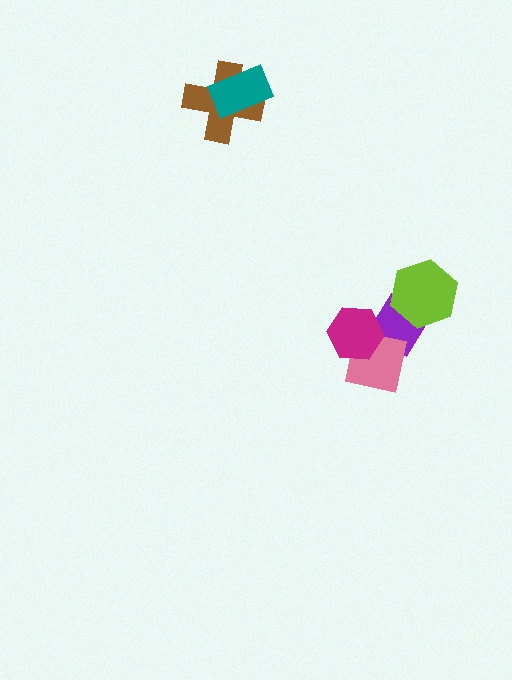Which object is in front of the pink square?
The magenta hexagon is in front of the pink square.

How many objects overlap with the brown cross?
1 object overlaps with the brown cross.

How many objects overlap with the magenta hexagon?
2 objects overlap with the magenta hexagon.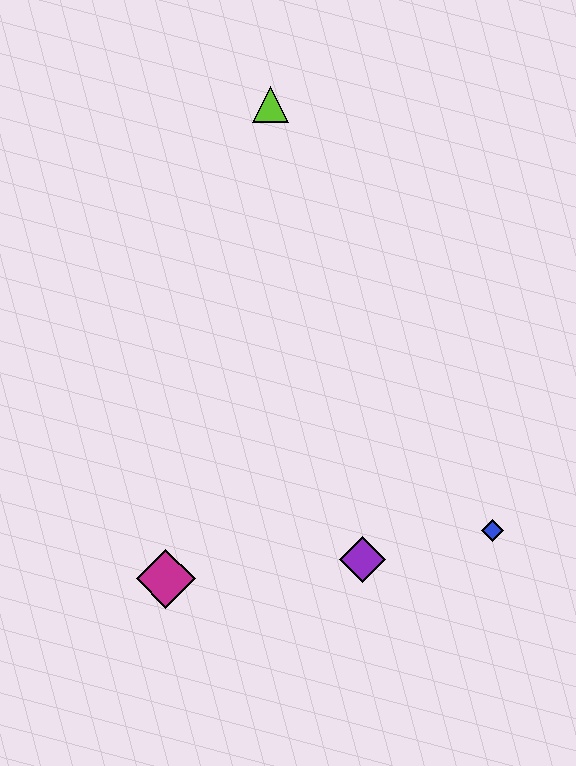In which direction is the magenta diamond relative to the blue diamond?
The magenta diamond is to the left of the blue diamond.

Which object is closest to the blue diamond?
The purple diamond is closest to the blue diamond.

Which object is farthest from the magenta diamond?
The lime triangle is farthest from the magenta diamond.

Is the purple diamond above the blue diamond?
No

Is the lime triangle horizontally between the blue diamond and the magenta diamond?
Yes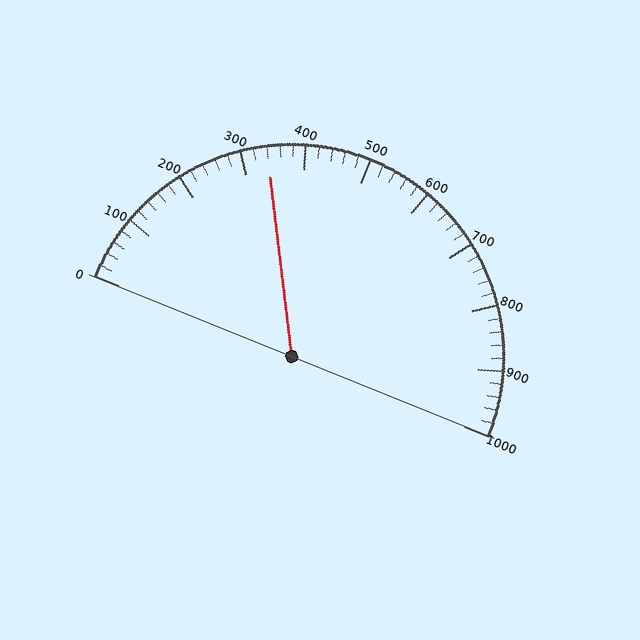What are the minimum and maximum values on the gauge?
The gauge ranges from 0 to 1000.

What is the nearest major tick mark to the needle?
The nearest major tick mark is 300.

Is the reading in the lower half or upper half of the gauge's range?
The reading is in the lower half of the range (0 to 1000).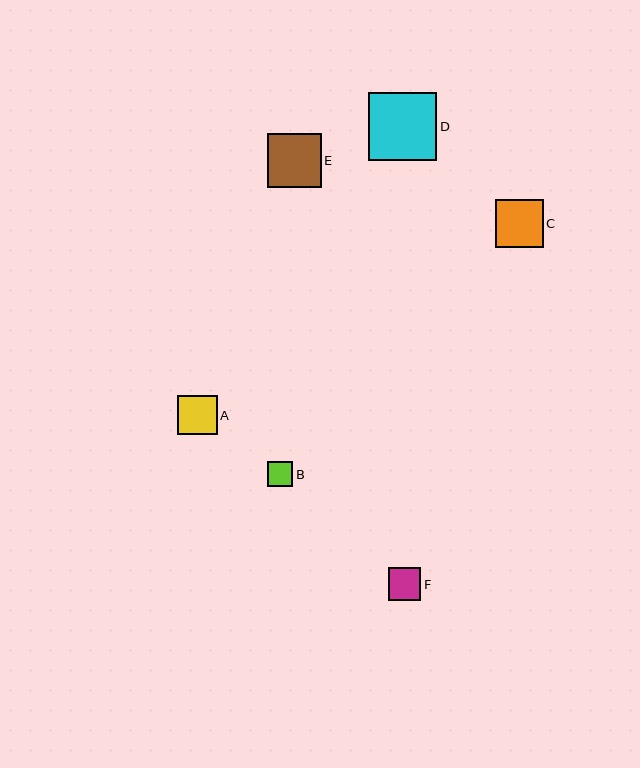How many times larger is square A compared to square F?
Square A is approximately 1.2 times the size of square F.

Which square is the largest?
Square D is the largest with a size of approximately 69 pixels.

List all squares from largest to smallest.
From largest to smallest: D, E, C, A, F, B.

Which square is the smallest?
Square B is the smallest with a size of approximately 25 pixels.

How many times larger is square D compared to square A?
Square D is approximately 1.7 times the size of square A.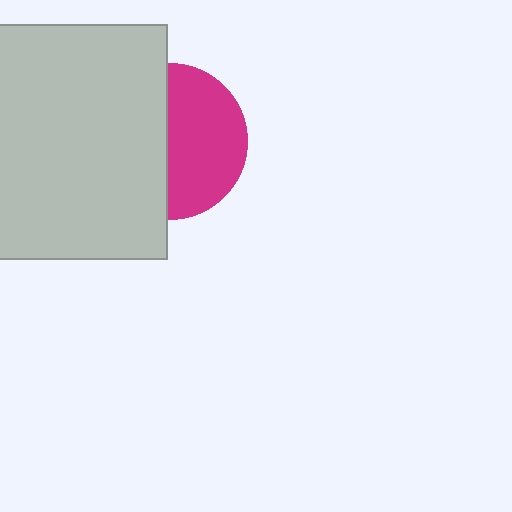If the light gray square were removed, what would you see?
You would see the complete magenta circle.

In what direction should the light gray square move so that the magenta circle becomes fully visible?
The light gray square should move left. That is the shortest direction to clear the overlap and leave the magenta circle fully visible.